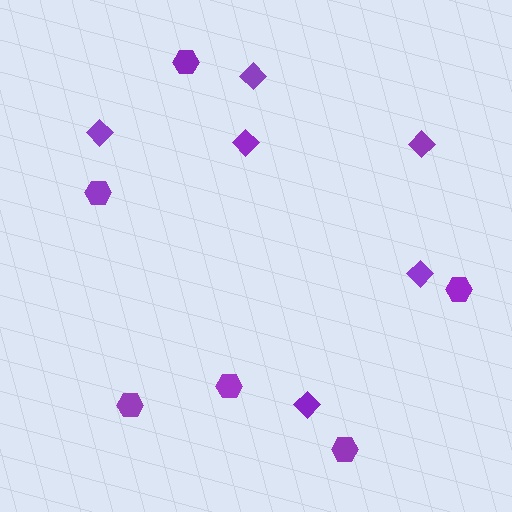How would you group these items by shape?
There are 2 groups: one group of diamonds (6) and one group of hexagons (6).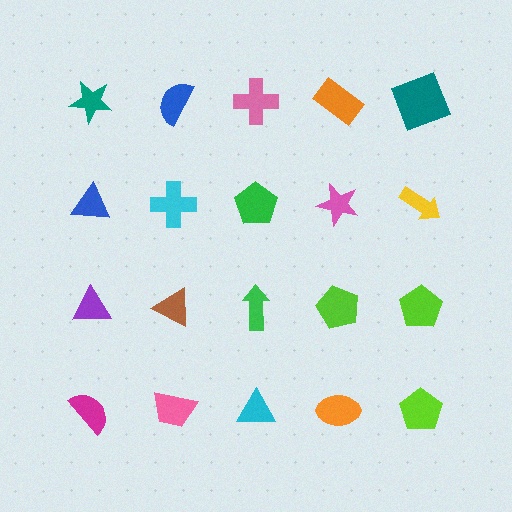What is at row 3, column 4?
A lime pentagon.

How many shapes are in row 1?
5 shapes.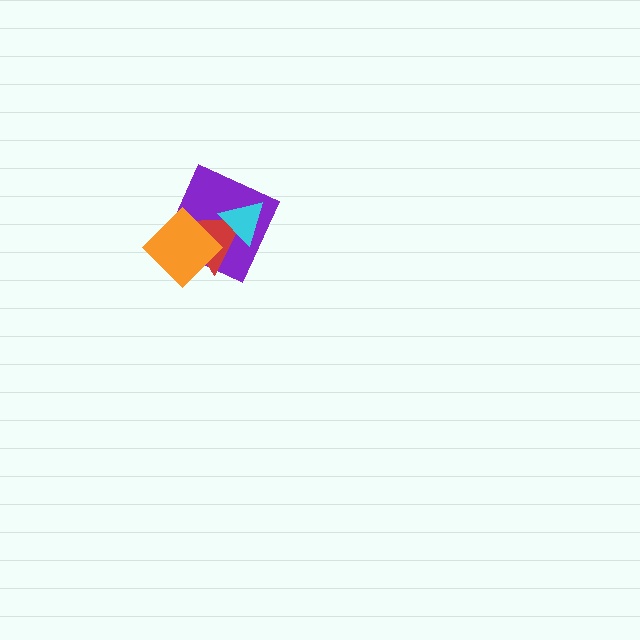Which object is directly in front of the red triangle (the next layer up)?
The orange diamond is directly in front of the red triangle.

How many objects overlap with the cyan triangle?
2 objects overlap with the cyan triangle.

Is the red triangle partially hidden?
Yes, it is partially covered by another shape.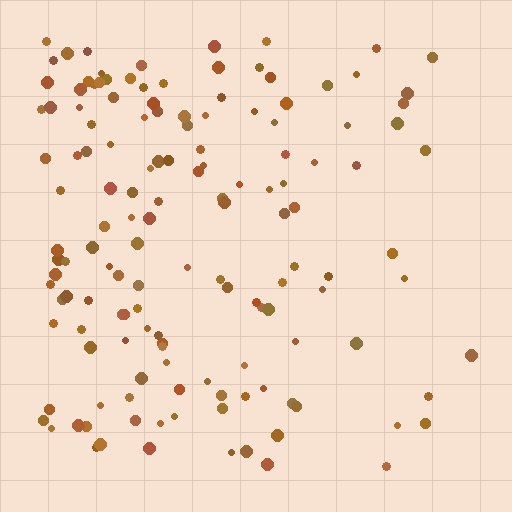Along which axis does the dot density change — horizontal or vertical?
Horizontal.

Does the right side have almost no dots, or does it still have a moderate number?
Still a moderate number, just noticeably fewer than the left.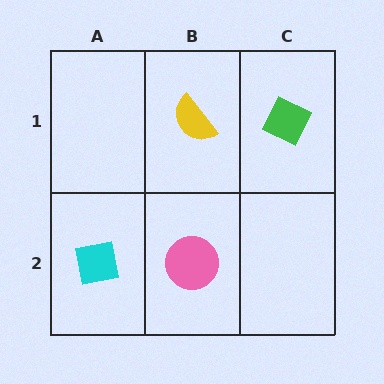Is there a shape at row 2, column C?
No, that cell is empty.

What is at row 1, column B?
A yellow semicircle.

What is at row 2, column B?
A pink circle.